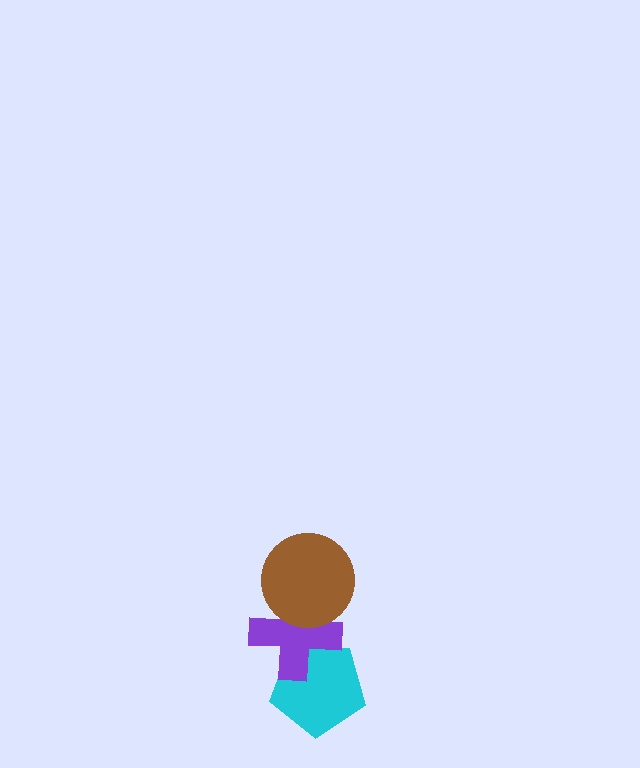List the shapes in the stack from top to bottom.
From top to bottom: the brown circle, the purple cross, the cyan pentagon.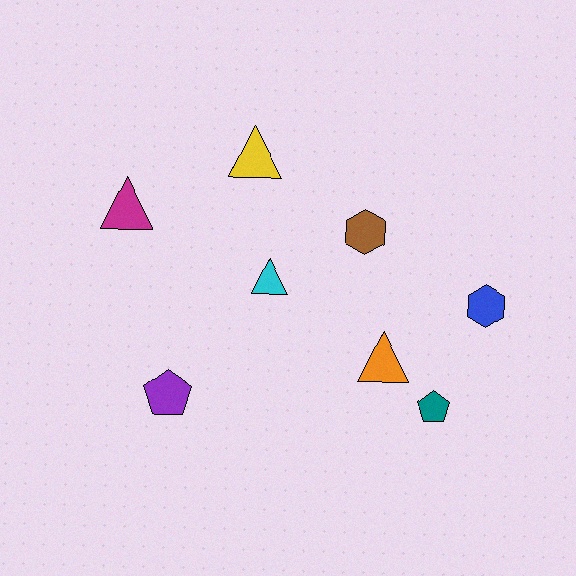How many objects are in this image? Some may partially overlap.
There are 8 objects.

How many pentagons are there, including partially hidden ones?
There are 2 pentagons.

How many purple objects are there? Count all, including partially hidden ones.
There is 1 purple object.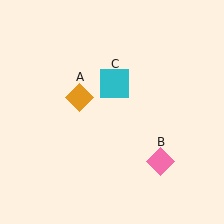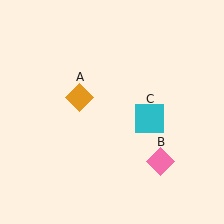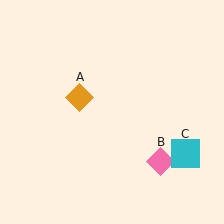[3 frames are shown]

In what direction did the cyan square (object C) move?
The cyan square (object C) moved down and to the right.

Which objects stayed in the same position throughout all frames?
Orange diamond (object A) and pink diamond (object B) remained stationary.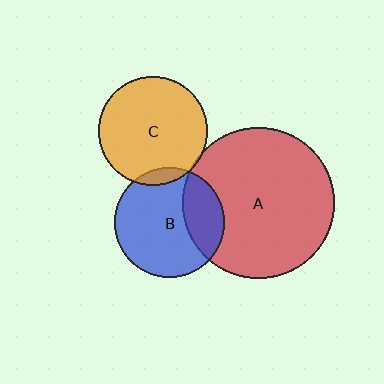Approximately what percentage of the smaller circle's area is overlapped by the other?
Approximately 25%.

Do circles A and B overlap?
Yes.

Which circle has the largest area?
Circle A (red).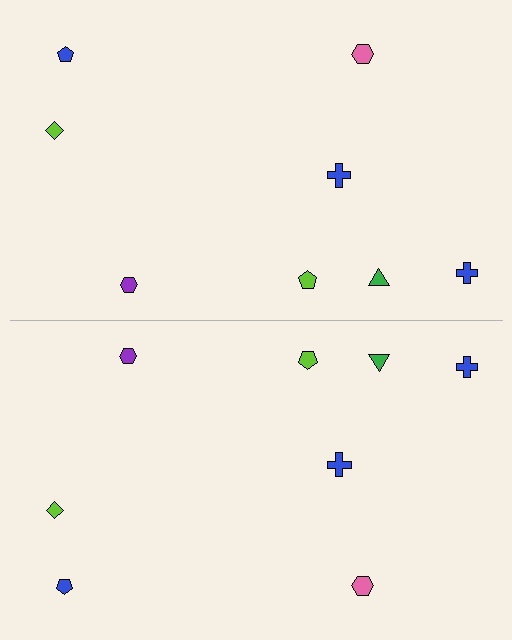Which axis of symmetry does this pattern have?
The pattern has a horizontal axis of symmetry running through the center of the image.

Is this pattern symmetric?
Yes, this pattern has bilateral (reflection) symmetry.